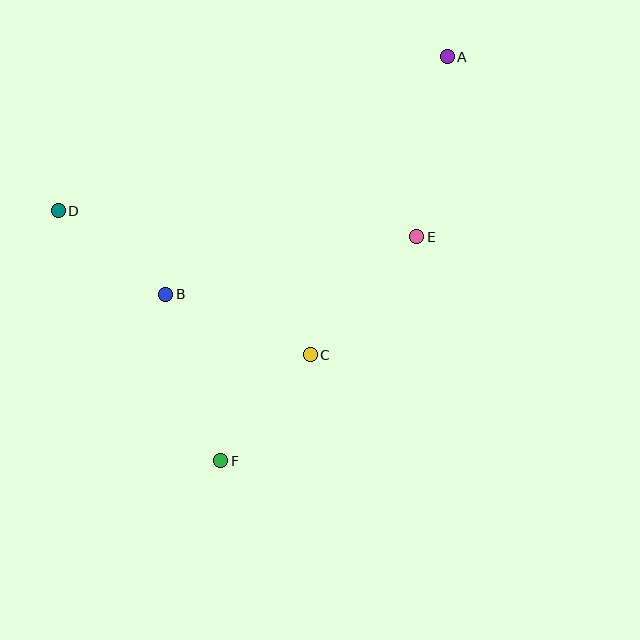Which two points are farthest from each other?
Points A and F are farthest from each other.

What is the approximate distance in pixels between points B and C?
The distance between B and C is approximately 157 pixels.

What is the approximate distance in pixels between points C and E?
The distance between C and E is approximately 159 pixels.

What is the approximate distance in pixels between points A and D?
The distance between A and D is approximately 419 pixels.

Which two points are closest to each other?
Points B and D are closest to each other.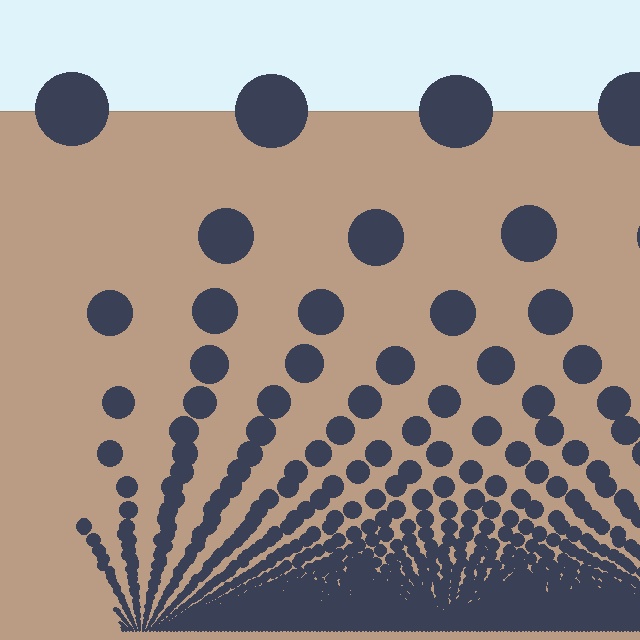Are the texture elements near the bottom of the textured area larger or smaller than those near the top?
Smaller. The gradient is inverted — elements near the bottom are smaller and denser.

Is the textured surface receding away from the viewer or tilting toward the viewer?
The surface appears to tilt toward the viewer. Texture elements get larger and sparser toward the top.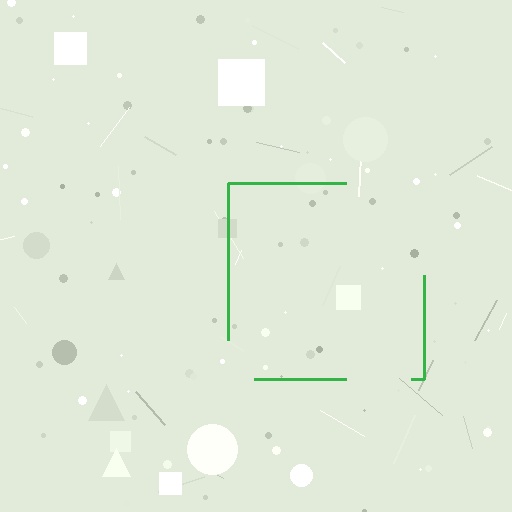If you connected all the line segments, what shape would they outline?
They would outline a square.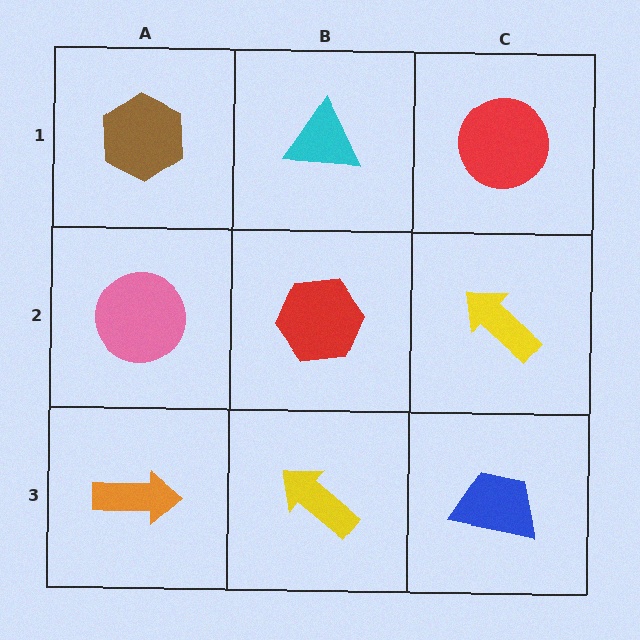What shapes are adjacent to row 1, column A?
A pink circle (row 2, column A), a cyan triangle (row 1, column B).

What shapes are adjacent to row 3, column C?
A yellow arrow (row 2, column C), a yellow arrow (row 3, column B).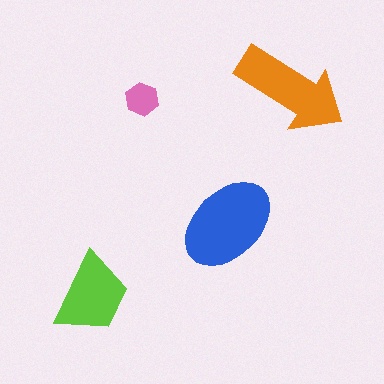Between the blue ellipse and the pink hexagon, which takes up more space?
The blue ellipse.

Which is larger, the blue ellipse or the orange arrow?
The blue ellipse.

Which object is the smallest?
The pink hexagon.